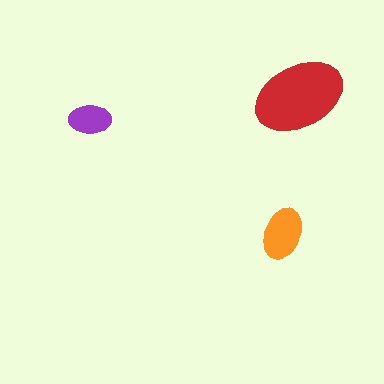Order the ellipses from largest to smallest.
the red one, the orange one, the purple one.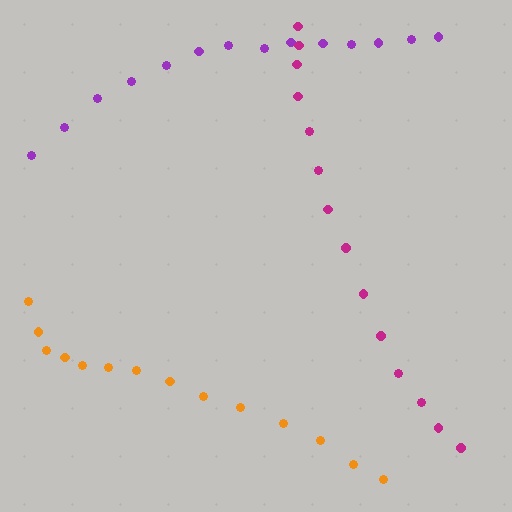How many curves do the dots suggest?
There are 3 distinct paths.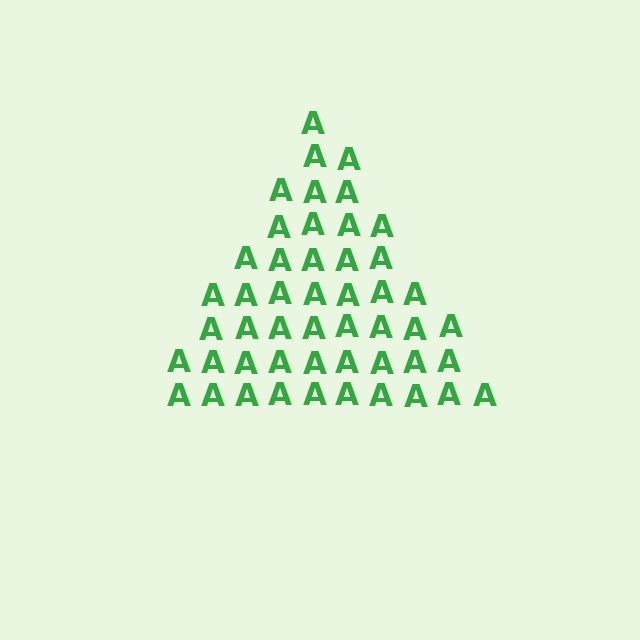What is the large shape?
The large shape is a triangle.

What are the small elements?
The small elements are letter A's.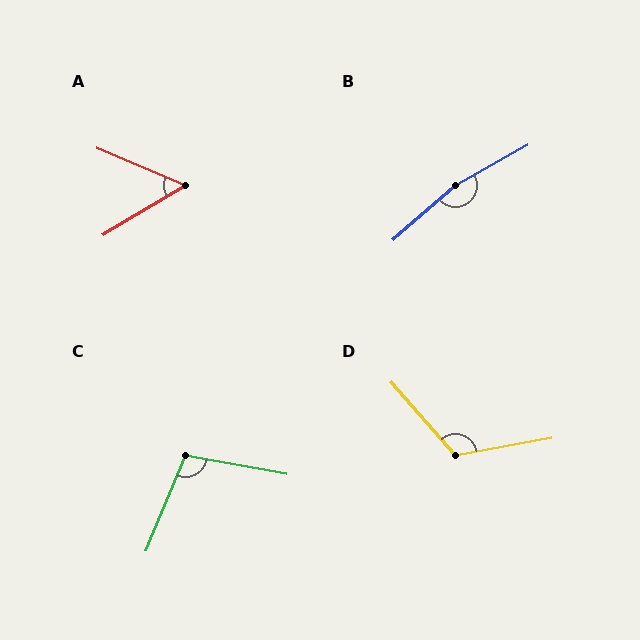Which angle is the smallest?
A, at approximately 54 degrees.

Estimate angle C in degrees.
Approximately 102 degrees.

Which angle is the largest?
B, at approximately 168 degrees.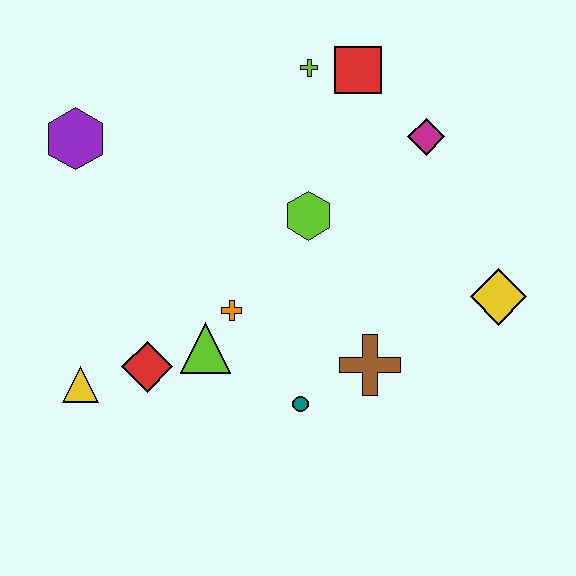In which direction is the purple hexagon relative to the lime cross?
The purple hexagon is to the left of the lime cross.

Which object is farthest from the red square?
The yellow triangle is farthest from the red square.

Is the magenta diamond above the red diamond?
Yes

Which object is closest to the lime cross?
The red square is closest to the lime cross.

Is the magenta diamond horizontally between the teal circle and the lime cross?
No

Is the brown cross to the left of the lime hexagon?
No